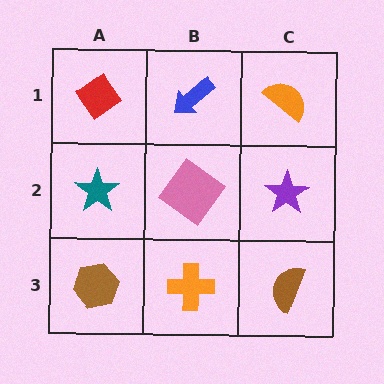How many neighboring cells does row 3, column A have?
2.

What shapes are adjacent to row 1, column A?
A teal star (row 2, column A), a blue arrow (row 1, column B).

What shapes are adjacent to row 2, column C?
An orange semicircle (row 1, column C), a brown semicircle (row 3, column C), a pink diamond (row 2, column B).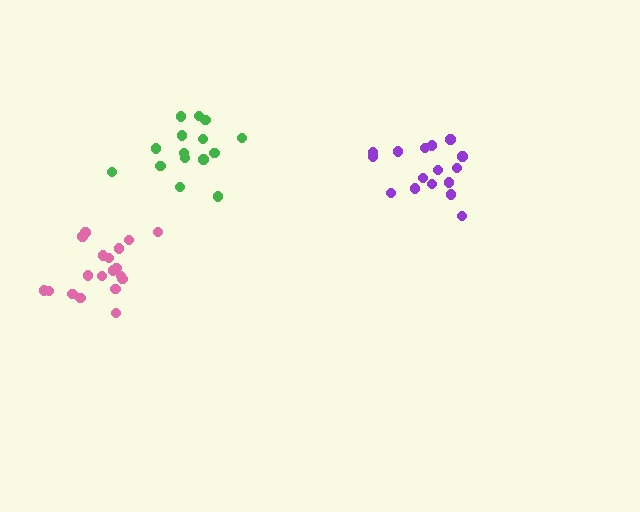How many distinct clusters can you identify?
There are 3 distinct clusters.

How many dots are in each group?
Group 1: 16 dots, Group 2: 19 dots, Group 3: 15 dots (50 total).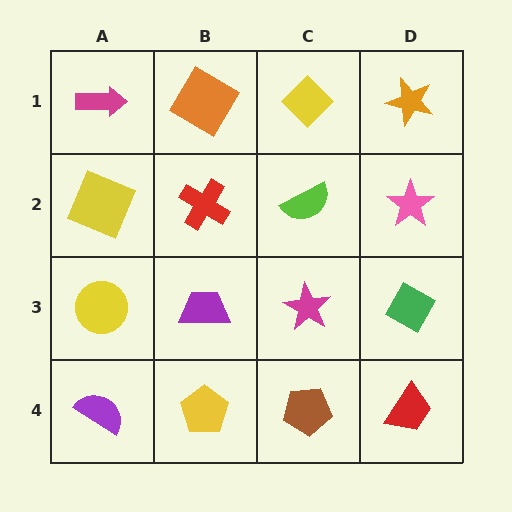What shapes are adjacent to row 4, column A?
A yellow circle (row 3, column A), a yellow pentagon (row 4, column B).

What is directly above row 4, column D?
A green diamond.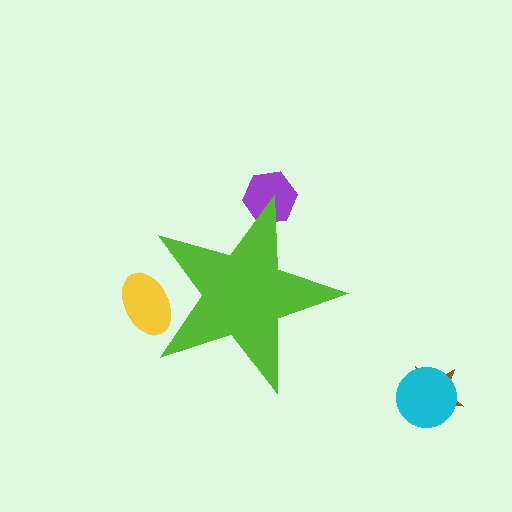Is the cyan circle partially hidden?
No, the cyan circle is fully visible.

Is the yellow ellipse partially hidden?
Yes, the yellow ellipse is partially hidden behind the lime star.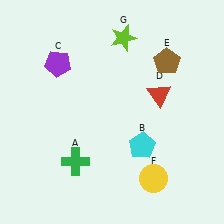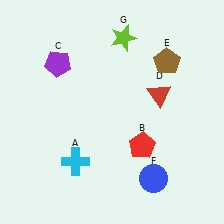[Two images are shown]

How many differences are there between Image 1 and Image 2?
There are 3 differences between the two images.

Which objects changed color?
A changed from green to cyan. B changed from cyan to red. F changed from yellow to blue.